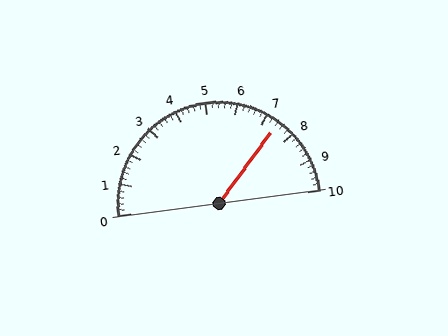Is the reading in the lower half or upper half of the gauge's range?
The reading is in the upper half of the range (0 to 10).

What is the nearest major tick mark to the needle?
The nearest major tick mark is 7.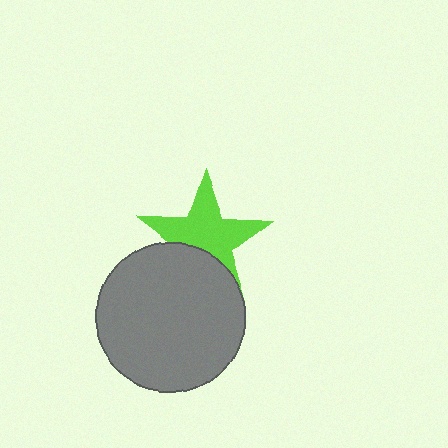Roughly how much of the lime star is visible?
Most of it is visible (roughly 66%).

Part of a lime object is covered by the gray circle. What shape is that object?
It is a star.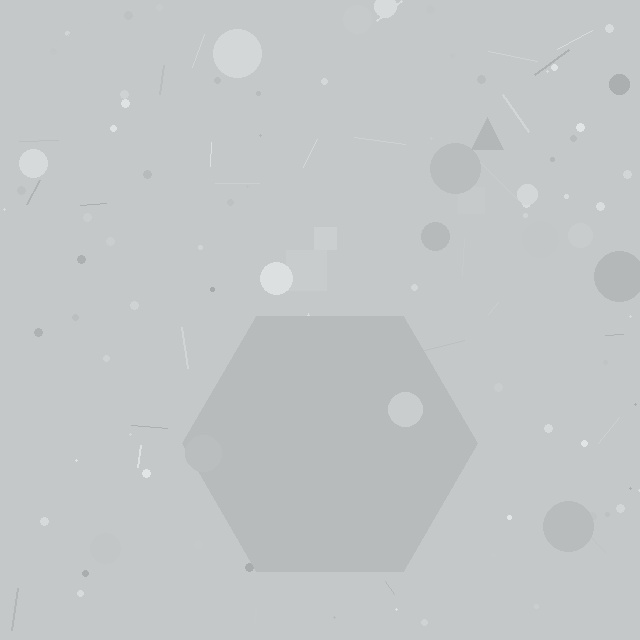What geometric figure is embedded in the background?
A hexagon is embedded in the background.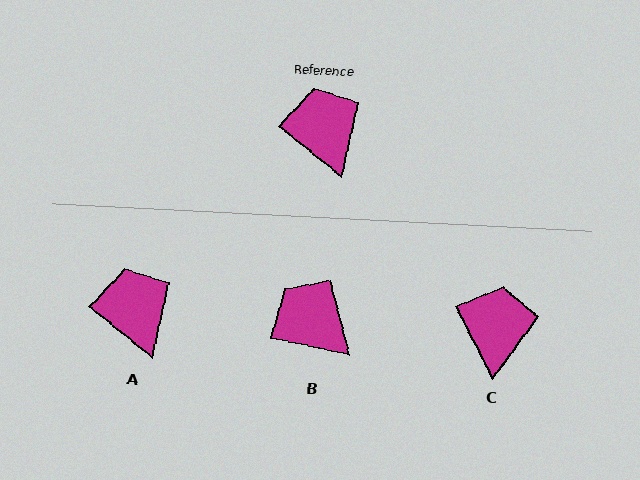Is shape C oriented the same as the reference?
No, it is off by about 24 degrees.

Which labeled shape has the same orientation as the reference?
A.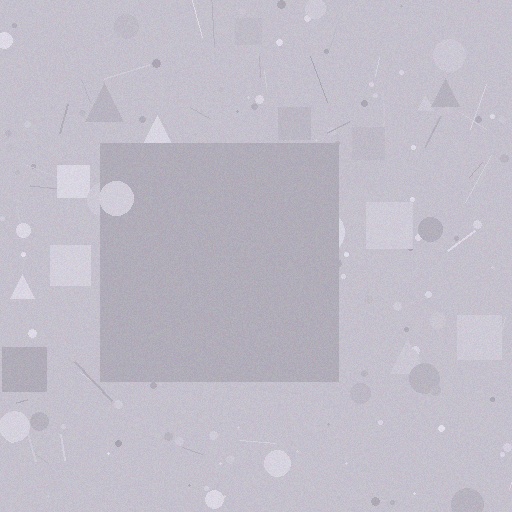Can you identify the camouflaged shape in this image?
The camouflaged shape is a square.